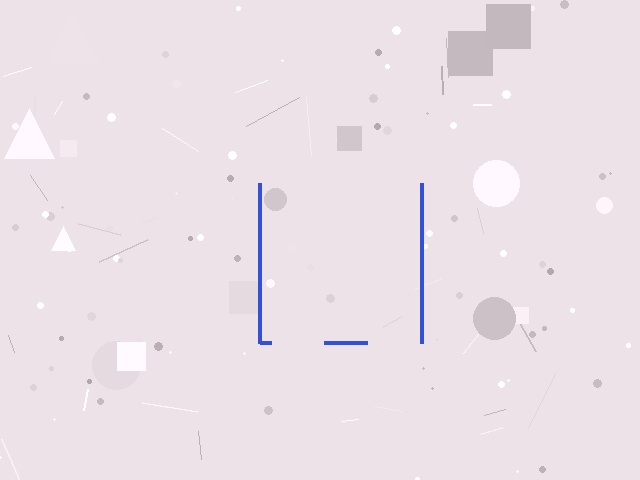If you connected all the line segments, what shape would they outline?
They would outline a square.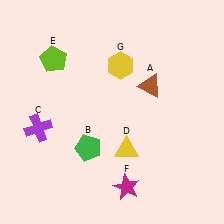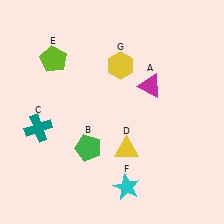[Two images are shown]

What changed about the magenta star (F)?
In Image 1, F is magenta. In Image 2, it changed to cyan.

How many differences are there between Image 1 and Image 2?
There are 3 differences between the two images.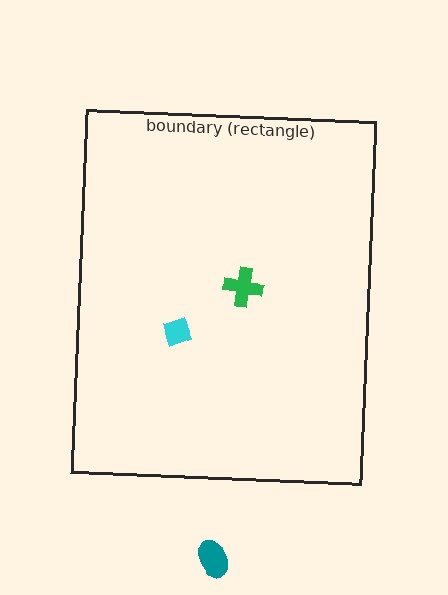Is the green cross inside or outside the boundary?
Inside.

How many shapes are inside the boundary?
2 inside, 1 outside.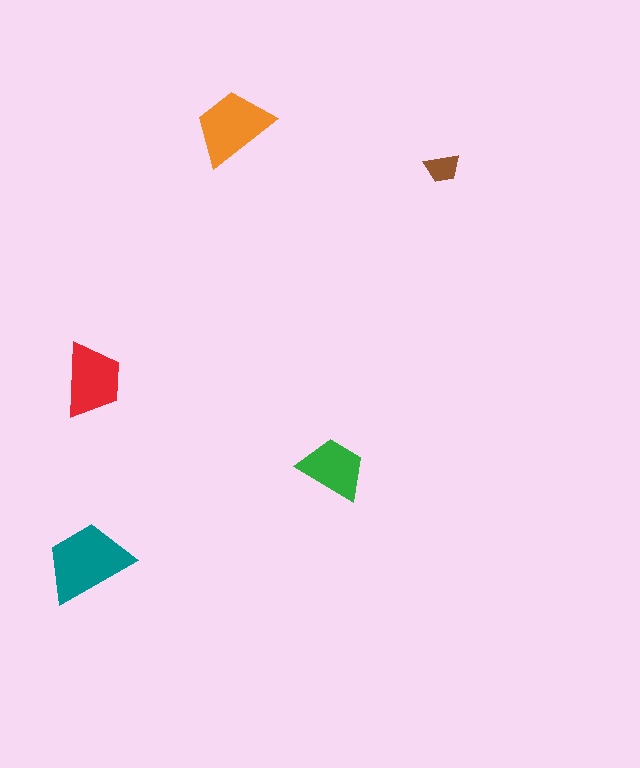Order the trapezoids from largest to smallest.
the teal one, the orange one, the red one, the green one, the brown one.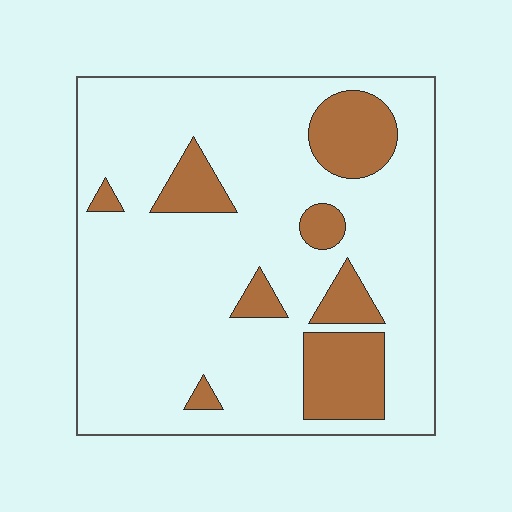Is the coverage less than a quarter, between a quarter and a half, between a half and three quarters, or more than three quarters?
Less than a quarter.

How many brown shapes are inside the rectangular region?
8.